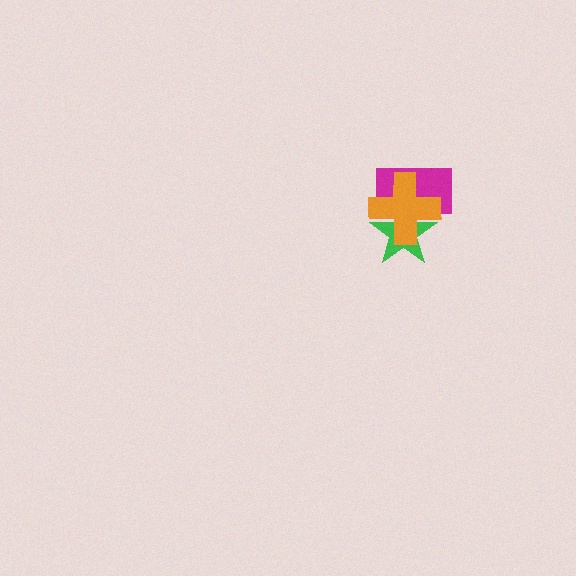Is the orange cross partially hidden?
No, no other shape covers it.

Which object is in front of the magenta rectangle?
The orange cross is in front of the magenta rectangle.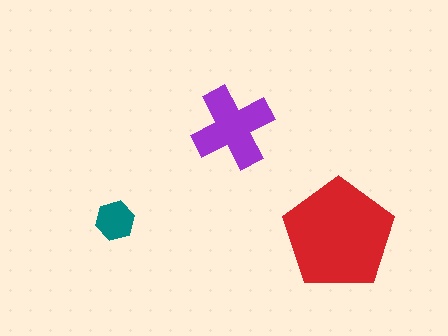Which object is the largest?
The red pentagon.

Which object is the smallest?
The teal hexagon.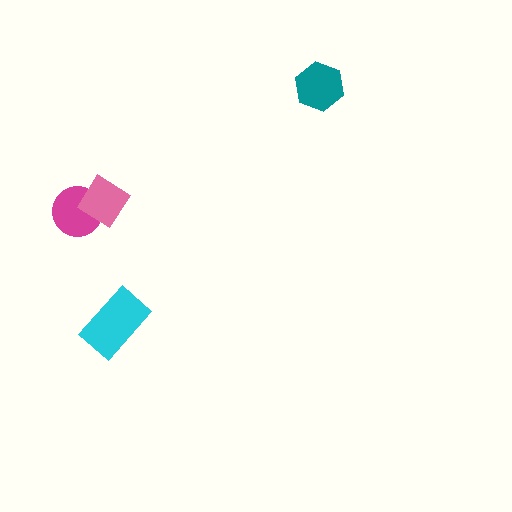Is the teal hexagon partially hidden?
No, no other shape covers it.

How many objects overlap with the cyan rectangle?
0 objects overlap with the cyan rectangle.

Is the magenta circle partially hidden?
Yes, it is partially covered by another shape.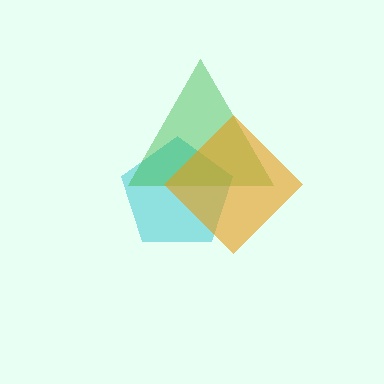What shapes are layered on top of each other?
The layered shapes are: a cyan pentagon, a green triangle, an orange diamond.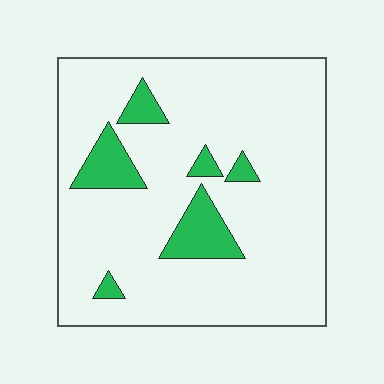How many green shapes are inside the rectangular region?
6.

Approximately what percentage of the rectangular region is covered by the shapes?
Approximately 15%.